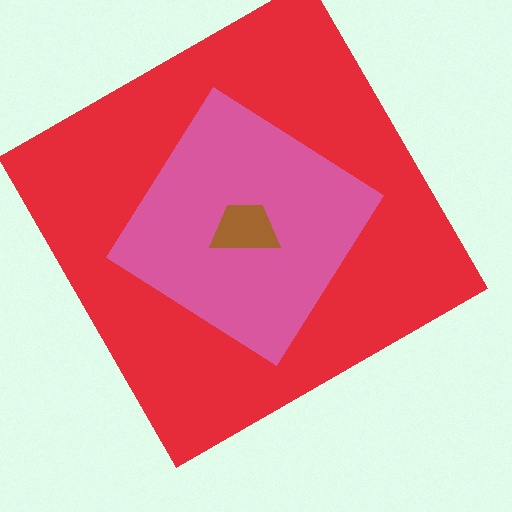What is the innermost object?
The brown trapezoid.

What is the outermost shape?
The red square.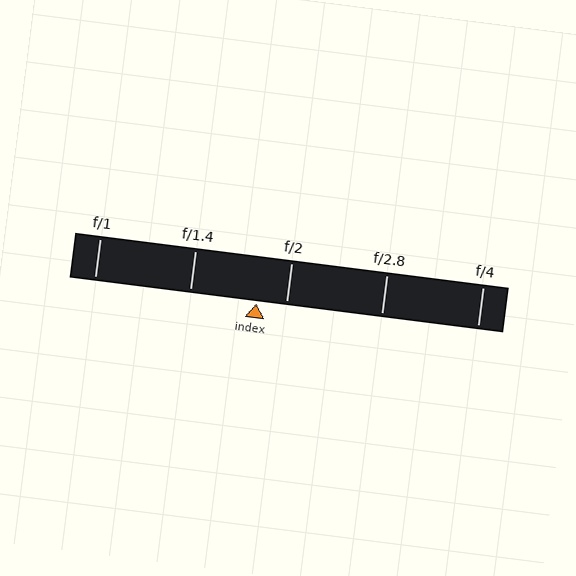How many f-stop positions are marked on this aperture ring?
There are 5 f-stop positions marked.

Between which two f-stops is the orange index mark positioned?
The index mark is between f/1.4 and f/2.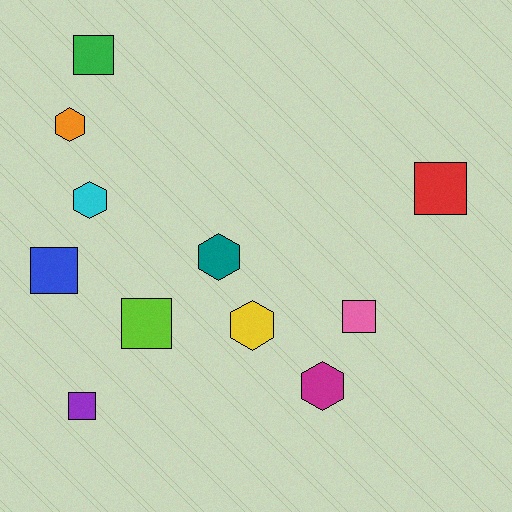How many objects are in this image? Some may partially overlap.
There are 11 objects.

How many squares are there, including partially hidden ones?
There are 6 squares.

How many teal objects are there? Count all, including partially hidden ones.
There is 1 teal object.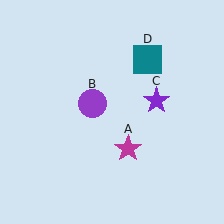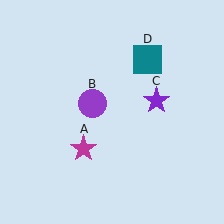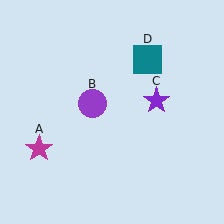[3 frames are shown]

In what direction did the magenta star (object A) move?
The magenta star (object A) moved left.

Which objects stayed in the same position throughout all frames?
Purple circle (object B) and purple star (object C) and teal square (object D) remained stationary.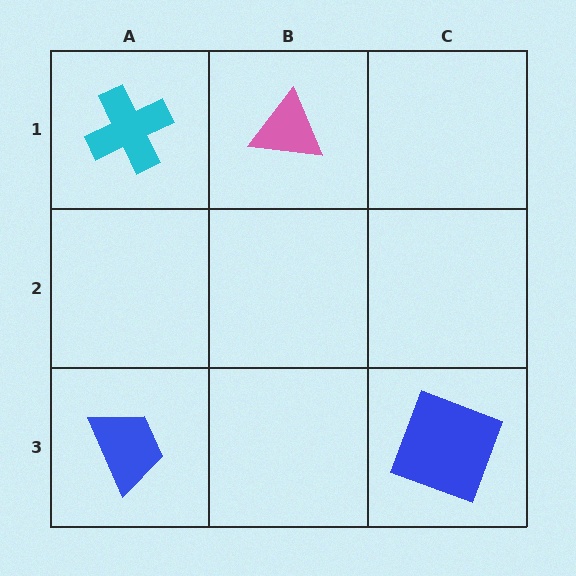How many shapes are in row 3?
2 shapes.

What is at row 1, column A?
A cyan cross.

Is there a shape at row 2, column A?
No, that cell is empty.